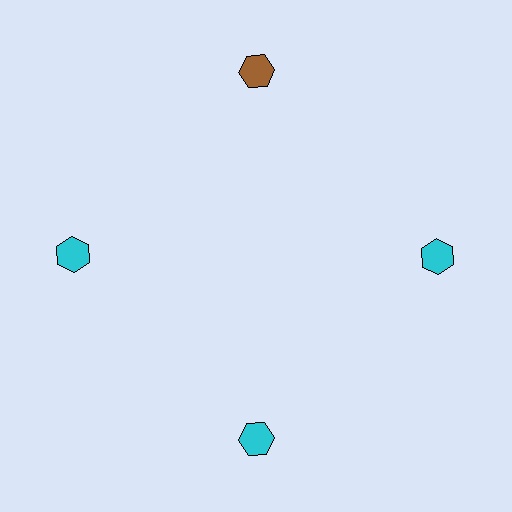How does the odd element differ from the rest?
It has a different color: brown instead of cyan.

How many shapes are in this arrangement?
There are 4 shapes arranged in a ring pattern.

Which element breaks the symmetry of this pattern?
The brown hexagon at roughly the 12 o'clock position breaks the symmetry. All other shapes are cyan hexagons.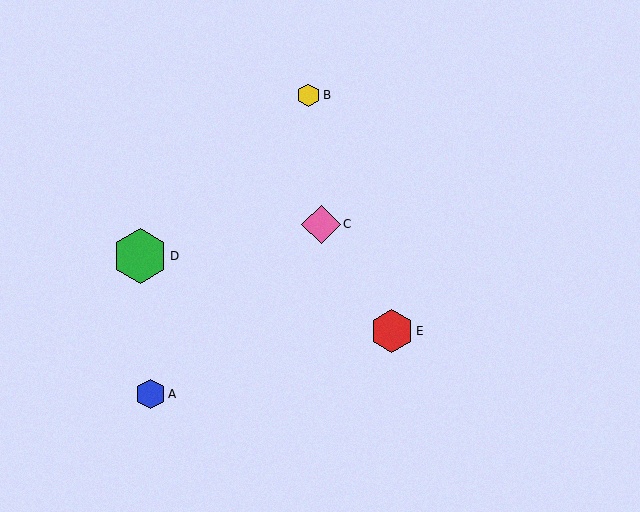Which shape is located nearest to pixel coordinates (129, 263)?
The green hexagon (labeled D) at (140, 256) is nearest to that location.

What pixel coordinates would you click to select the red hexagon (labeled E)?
Click at (392, 331) to select the red hexagon E.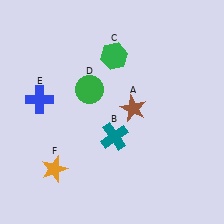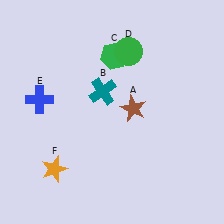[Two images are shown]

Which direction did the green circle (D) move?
The green circle (D) moved right.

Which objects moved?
The objects that moved are: the teal cross (B), the green circle (D).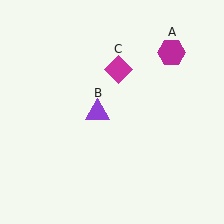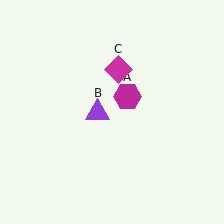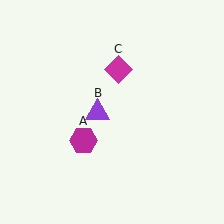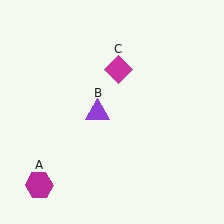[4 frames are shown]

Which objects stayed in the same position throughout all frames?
Purple triangle (object B) and magenta diamond (object C) remained stationary.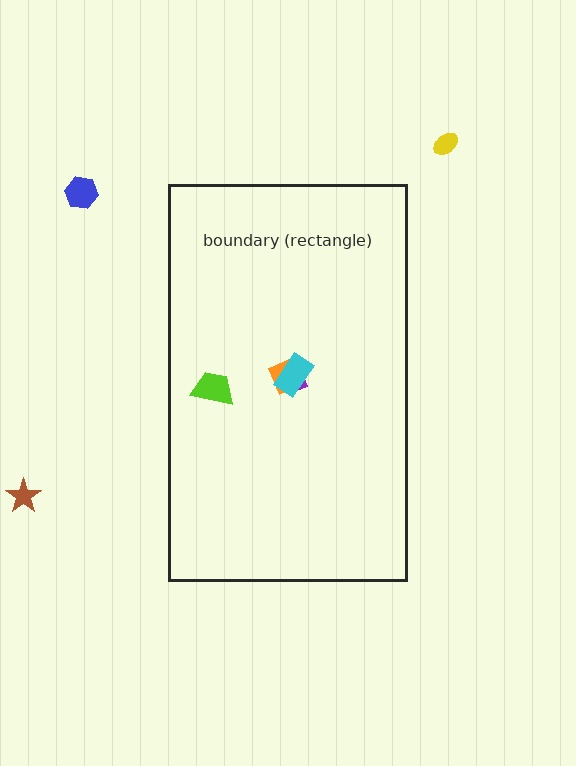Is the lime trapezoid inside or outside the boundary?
Inside.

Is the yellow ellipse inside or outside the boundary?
Outside.